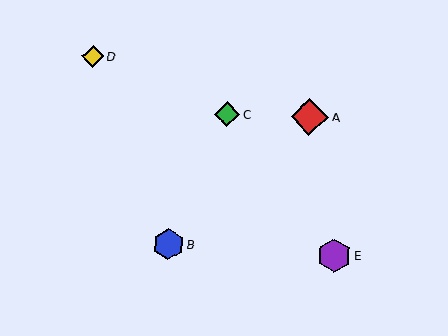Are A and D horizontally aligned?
No, A is at y≈117 and D is at y≈57.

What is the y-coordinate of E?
Object E is at y≈256.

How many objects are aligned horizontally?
2 objects (A, C) are aligned horizontally.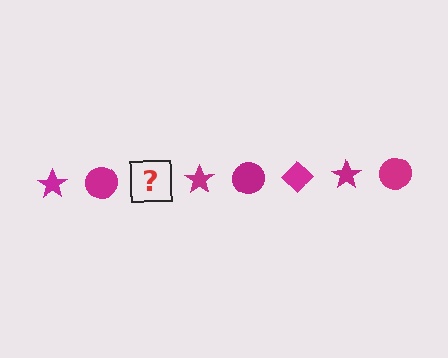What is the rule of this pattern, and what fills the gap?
The rule is that the pattern cycles through star, circle, diamond shapes in magenta. The gap should be filled with a magenta diamond.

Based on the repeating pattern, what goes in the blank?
The blank should be a magenta diamond.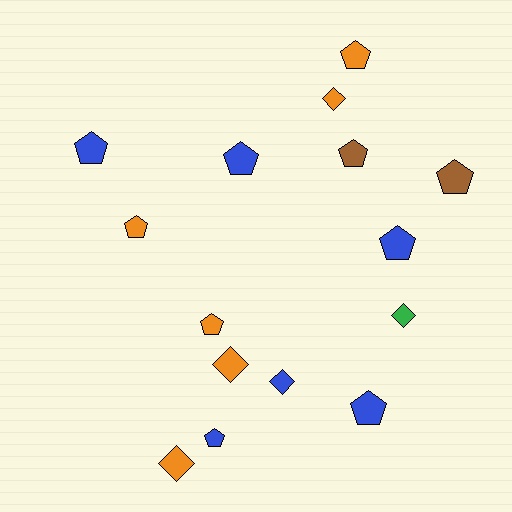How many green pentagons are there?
There are no green pentagons.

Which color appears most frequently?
Blue, with 6 objects.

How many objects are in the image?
There are 15 objects.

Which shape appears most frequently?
Pentagon, with 10 objects.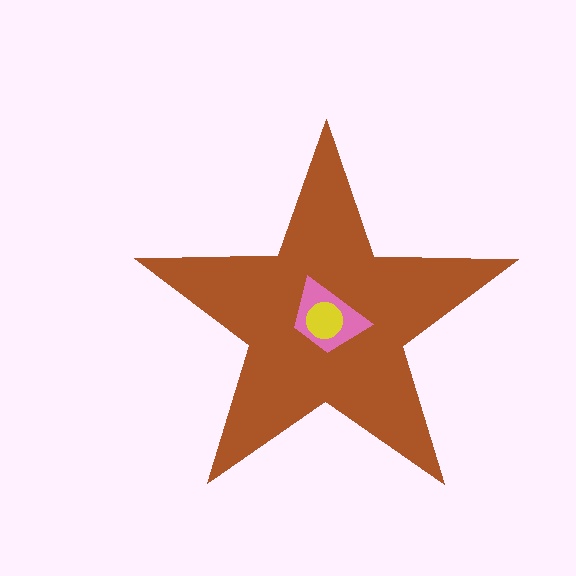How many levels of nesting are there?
3.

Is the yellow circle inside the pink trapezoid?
Yes.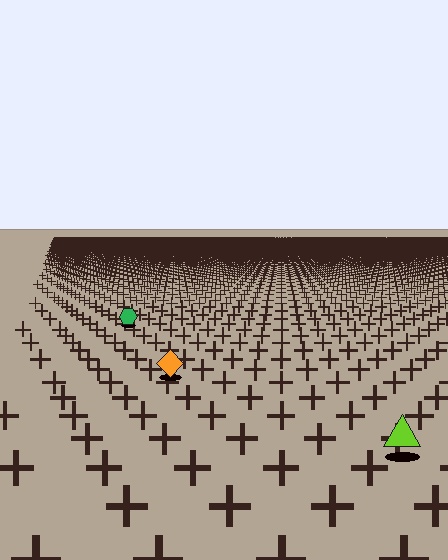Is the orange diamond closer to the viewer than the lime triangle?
No. The lime triangle is closer — you can tell from the texture gradient: the ground texture is coarser near it.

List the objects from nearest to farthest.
From nearest to farthest: the lime triangle, the orange diamond, the green hexagon.